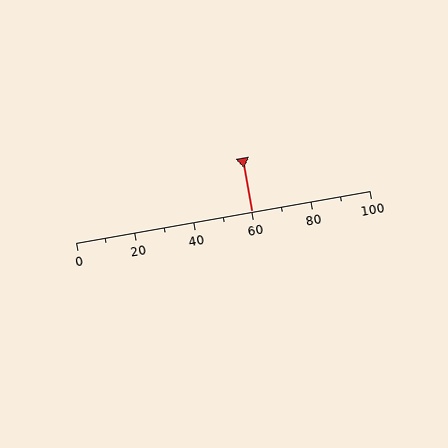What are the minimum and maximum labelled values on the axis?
The axis runs from 0 to 100.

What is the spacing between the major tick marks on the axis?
The major ticks are spaced 20 apart.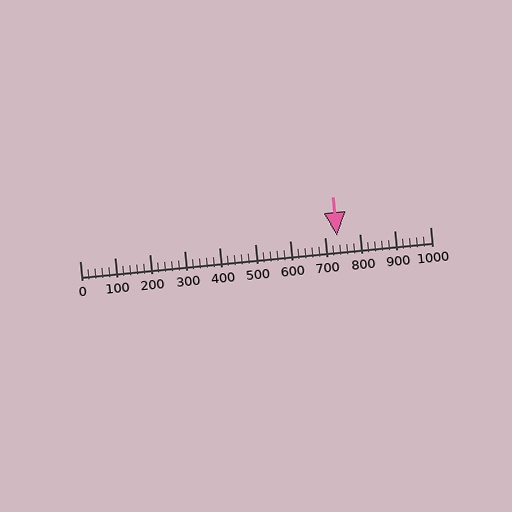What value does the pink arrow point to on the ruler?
The pink arrow points to approximately 734.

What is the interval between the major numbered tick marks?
The major tick marks are spaced 100 units apart.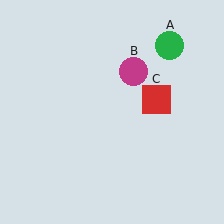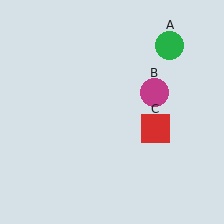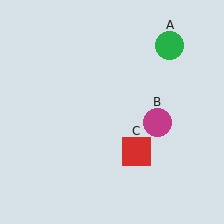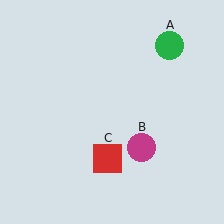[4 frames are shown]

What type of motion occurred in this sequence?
The magenta circle (object B), red square (object C) rotated clockwise around the center of the scene.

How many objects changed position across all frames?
2 objects changed position: magenta circle (object B), red square (object C).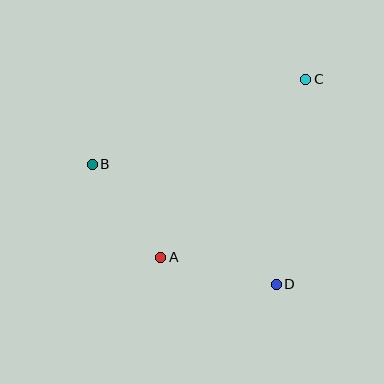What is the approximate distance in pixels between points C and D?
The distance between C and D is approximately 207 pixels.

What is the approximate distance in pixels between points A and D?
The distance between A and D is approximately 118 pixels.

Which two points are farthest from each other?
Points B and C are farthest from each other.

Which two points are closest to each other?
Points A and B are closest to each other.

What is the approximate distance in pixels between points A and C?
The distance between A and C is approximately 229 pixels.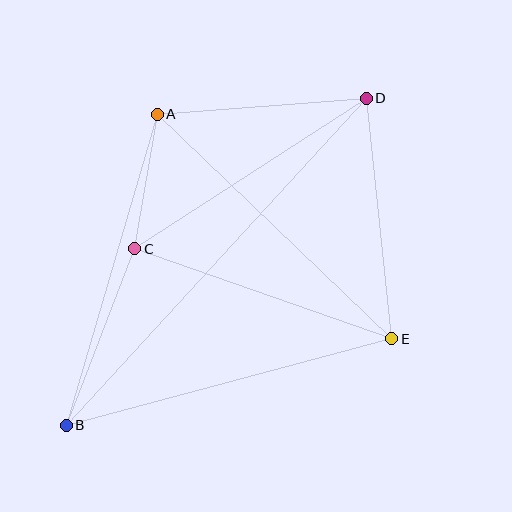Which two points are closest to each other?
Points A and C are closest to each other.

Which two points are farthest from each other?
Points B and D are farthest from each other.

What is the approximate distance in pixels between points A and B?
The distance between A and B is approximately 324 pixels.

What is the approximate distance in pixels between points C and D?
The distance between C and D is approximately 276 pixels.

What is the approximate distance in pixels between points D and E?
The distance between D and E is approximately 242 pixels.